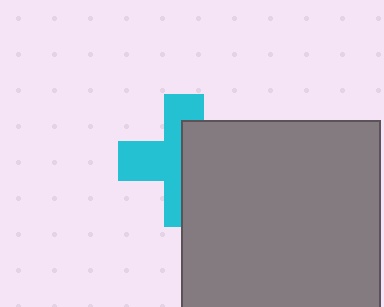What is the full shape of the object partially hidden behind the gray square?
The partially hidden object is a cyan cross.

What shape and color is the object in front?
The object in front is a gray square.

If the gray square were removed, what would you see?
You would see the complete cyan cross.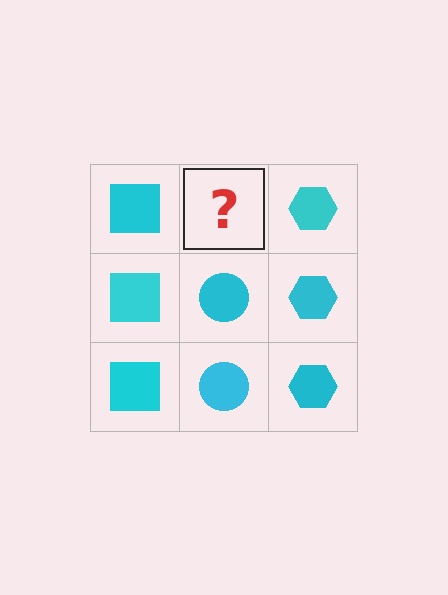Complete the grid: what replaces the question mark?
The question mark should be replaced with a cyan circle.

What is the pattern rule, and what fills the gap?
The rule is that each column has a consistent shape. The gap should be filled with a cyan circle.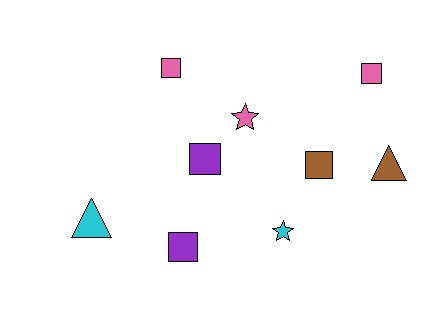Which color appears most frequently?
Pink, with 3 objects.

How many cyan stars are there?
There is 1 cyan star.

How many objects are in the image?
There are 9 objects.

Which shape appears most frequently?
Square, with 5 objects.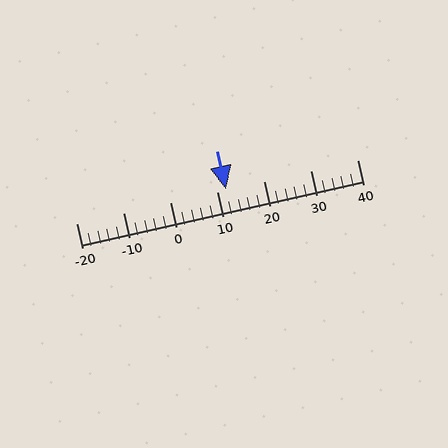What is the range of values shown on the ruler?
The ruler shows values from -20 to 40.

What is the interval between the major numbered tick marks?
The major tick marks are spaced 10 units apart.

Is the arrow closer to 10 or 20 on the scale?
The arrow is closer to 10.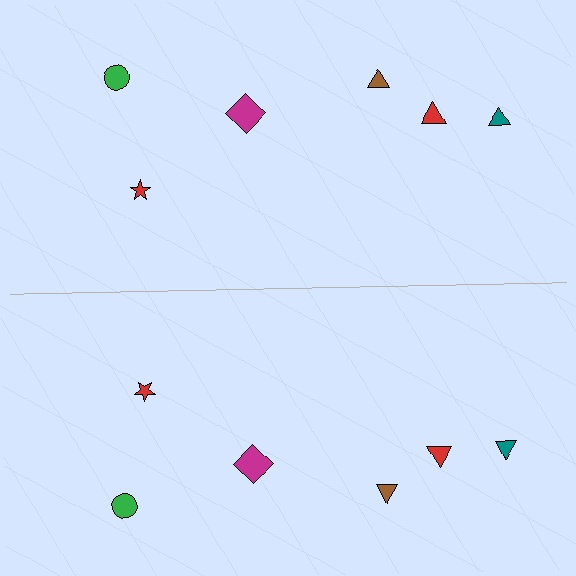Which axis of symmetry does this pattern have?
The pattern has a horizontal axis of symmetry running through the center of the image.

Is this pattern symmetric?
Yes, this pattern has bilateral (reflection) symmetry.